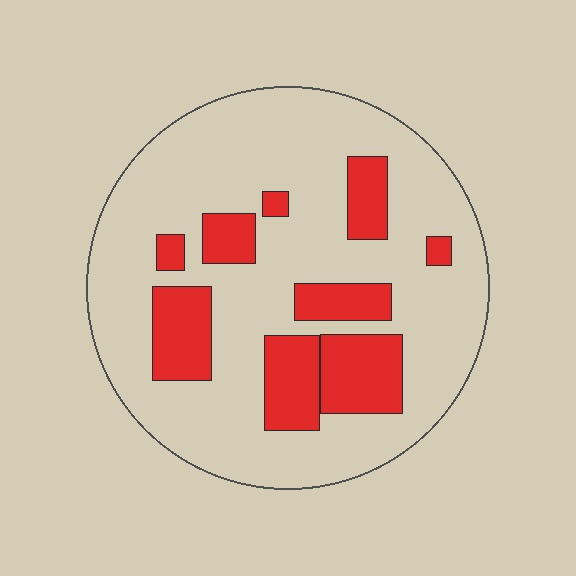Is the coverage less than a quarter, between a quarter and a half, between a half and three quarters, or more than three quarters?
Less than a quarter.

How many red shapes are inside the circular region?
9.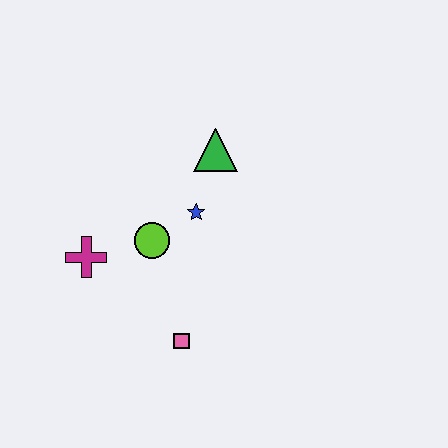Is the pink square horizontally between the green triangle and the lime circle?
Yes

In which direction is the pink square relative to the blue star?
The pink square is below the blue star.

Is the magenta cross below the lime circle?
Yes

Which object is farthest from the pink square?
The green triangle is farthest from the pink square.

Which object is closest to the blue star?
The lime circle is closest to the blue star.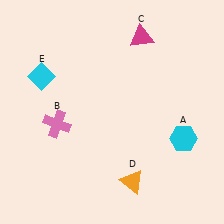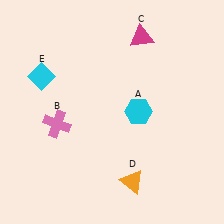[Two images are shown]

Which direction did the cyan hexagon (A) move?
The cyan hexagon (A) moved left.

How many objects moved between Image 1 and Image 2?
1 object moved between the two images.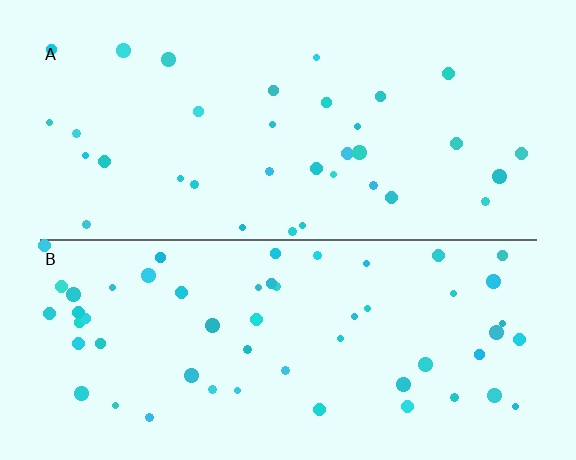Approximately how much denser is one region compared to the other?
Approximately 1.7× — region B over region A.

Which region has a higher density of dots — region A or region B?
B (the bottom).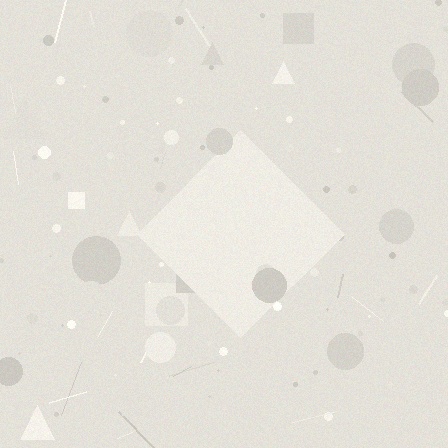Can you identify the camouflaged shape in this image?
The camouflaged shape is a diamond.